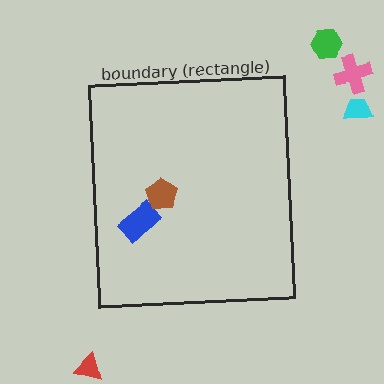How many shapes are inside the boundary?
2 inside, 4 outside.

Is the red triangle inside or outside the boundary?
Outside.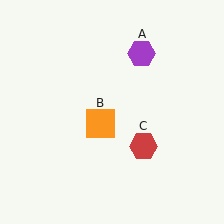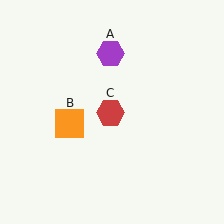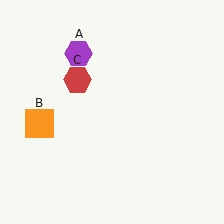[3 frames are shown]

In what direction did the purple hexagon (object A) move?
The purple hexagon (object A) moved left.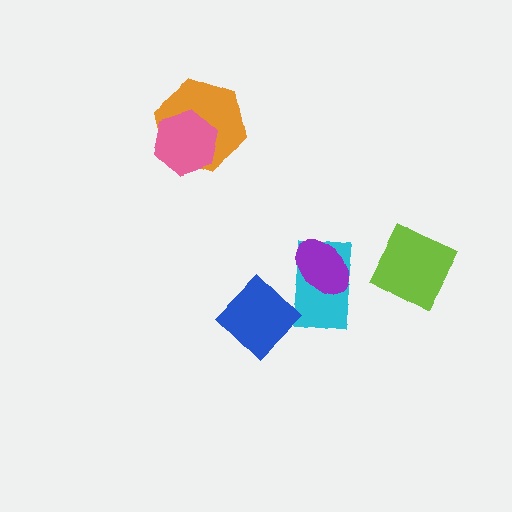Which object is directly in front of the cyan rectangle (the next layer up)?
The purple ellipse is directly in front of the cyan rectangle.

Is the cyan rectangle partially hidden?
Yes, it is partially covered by another shape.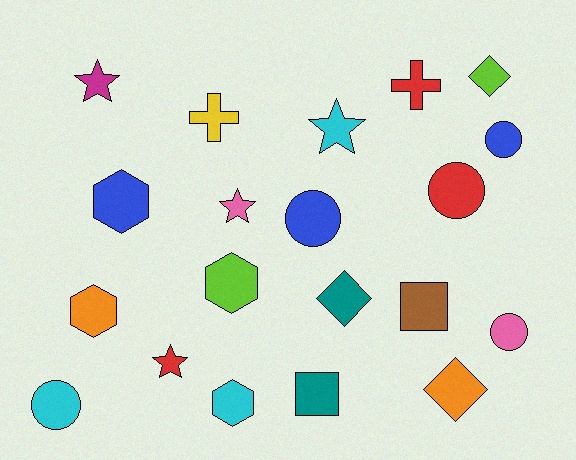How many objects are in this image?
There are 20 objects.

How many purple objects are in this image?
There are no purple objects.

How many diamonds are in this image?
There are 3 diamonds.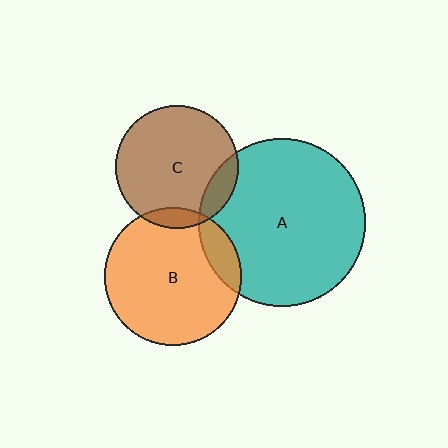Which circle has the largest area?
Circle A (teal).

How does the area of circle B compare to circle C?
Approximately 1.3 times.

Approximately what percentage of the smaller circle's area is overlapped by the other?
Approximately 15%.